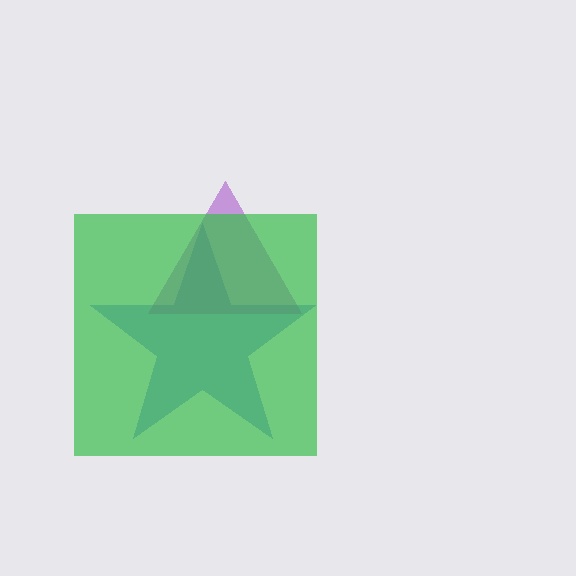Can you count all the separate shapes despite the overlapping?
Yes, there are 3 separate shapes.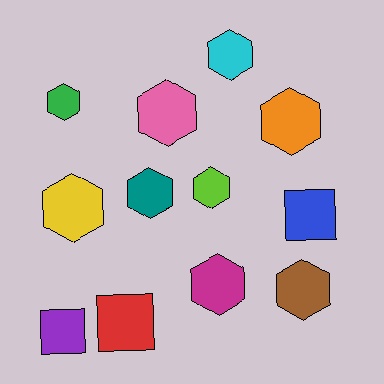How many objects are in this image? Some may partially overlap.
There are 12 objects.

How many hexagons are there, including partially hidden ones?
There are 9 hexagons.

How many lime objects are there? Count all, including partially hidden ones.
There is 1 lime object.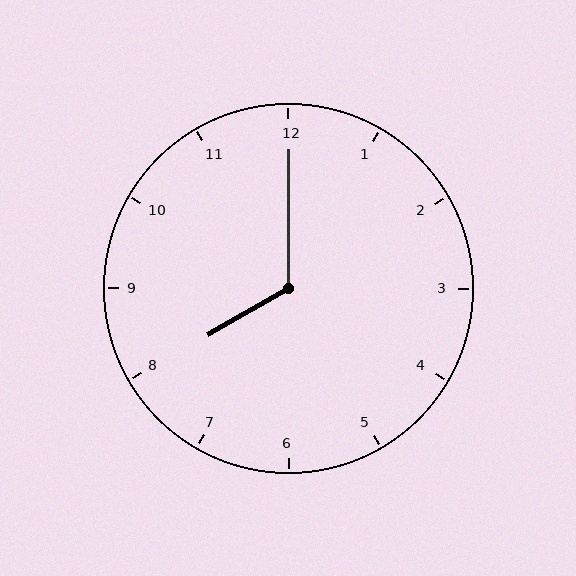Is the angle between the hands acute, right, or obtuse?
It is obtuse.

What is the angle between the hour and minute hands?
Approximately 120 degrees.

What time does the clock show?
8:00.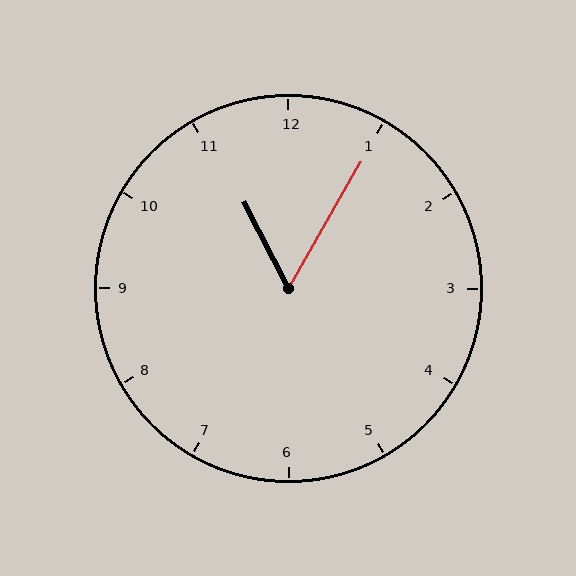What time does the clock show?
11:05.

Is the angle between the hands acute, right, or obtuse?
It is acute.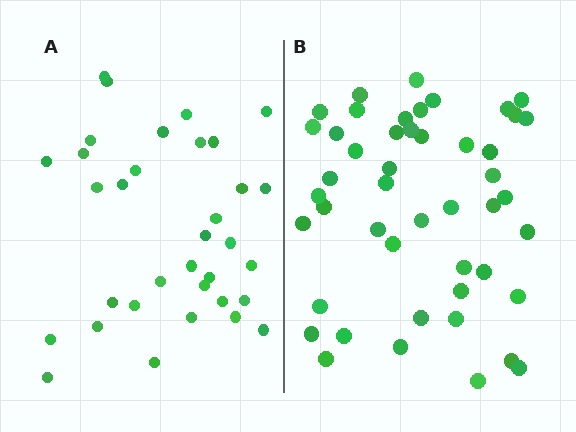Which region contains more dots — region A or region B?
Region B (the right region) has more dots.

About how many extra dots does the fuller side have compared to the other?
Region B has approximately 15 more dots than region A.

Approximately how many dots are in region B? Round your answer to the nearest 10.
About 50 dots. (The exact count is 47, which rounds to 50.)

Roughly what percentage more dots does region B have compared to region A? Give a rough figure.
About 40% more.